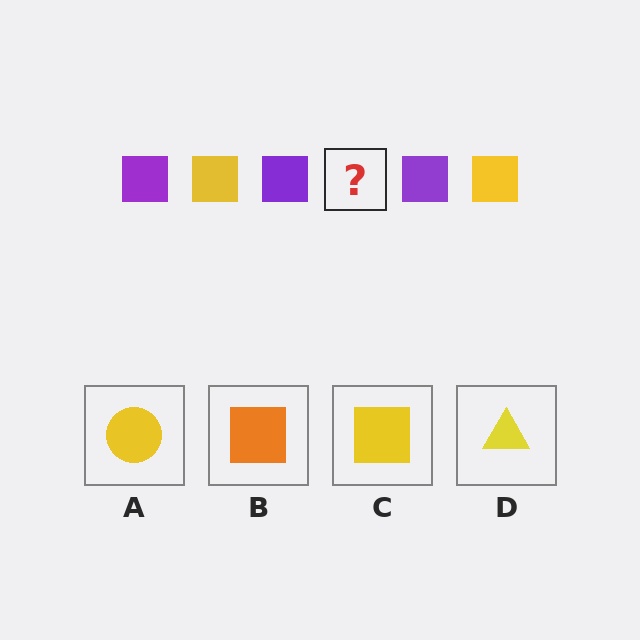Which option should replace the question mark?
Option C.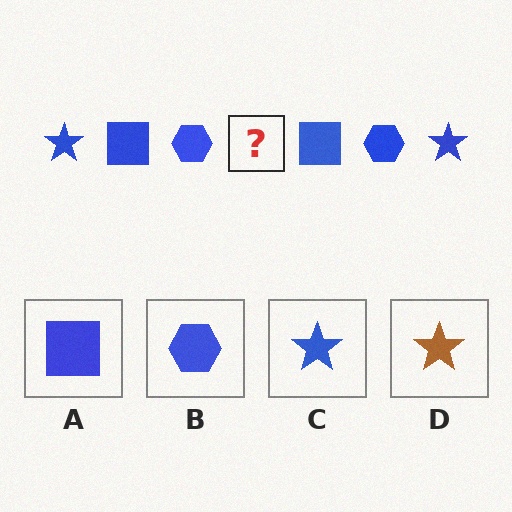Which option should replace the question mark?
Option C.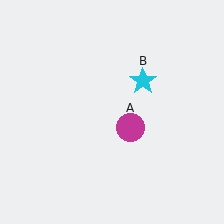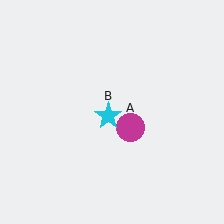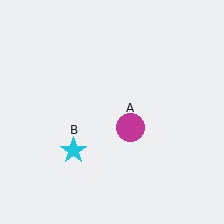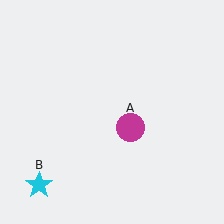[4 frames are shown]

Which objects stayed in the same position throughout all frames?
Magenta circle (object A) remained stationary.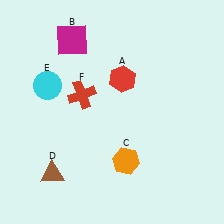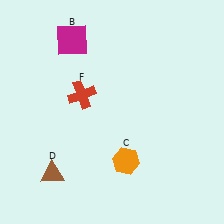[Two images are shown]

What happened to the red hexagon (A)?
The red hexagon (A) was removed in Image 2. It was in the top-right area of Image 1.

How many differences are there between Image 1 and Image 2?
There are 2 differences between the two images.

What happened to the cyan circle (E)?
The cyan circle (E) was removed in Image 2. It was in the top-left area of Image 1.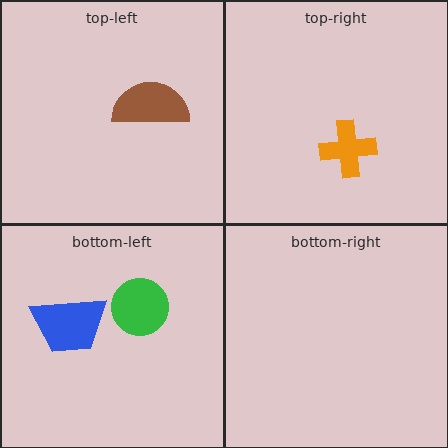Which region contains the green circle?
The bottom-left region.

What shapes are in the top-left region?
The brown semicircle.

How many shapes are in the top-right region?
1.